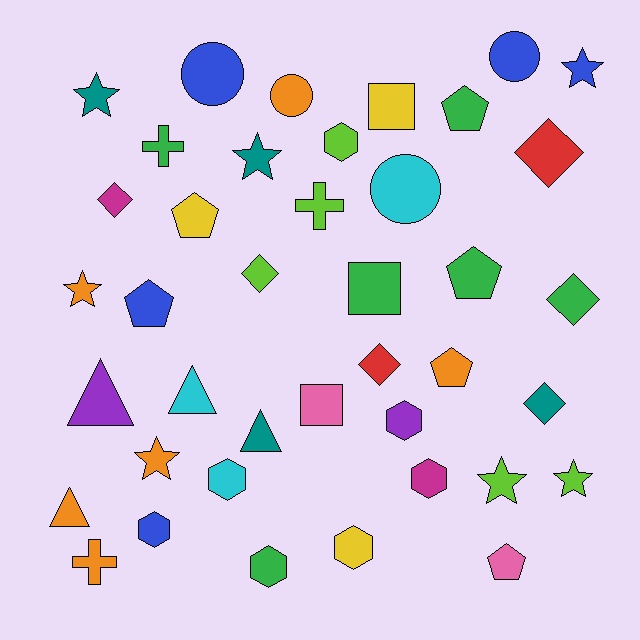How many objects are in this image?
There are 40 objects.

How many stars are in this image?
There are 7 stars.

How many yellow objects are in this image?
There are 3 yellow objects.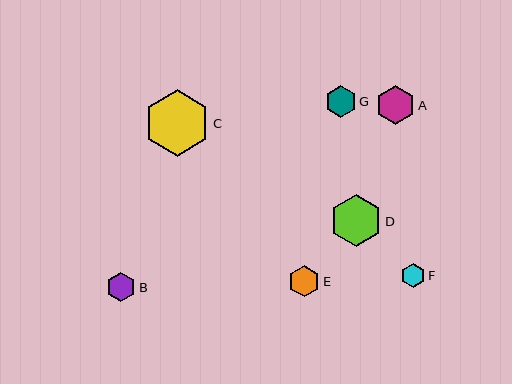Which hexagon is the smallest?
Hexagon F is the smallest with a size of approximately 25 pixels.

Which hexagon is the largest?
Hexagon C is the largest with a size of approximately 66 pixels.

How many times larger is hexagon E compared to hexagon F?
Hexagon E is approximately 1.3 times the size of hexagon F.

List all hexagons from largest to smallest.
From largest to smallest: C, D, A, G, E, B, F.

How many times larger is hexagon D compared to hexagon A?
Hexagon D is approximately 1.3 times the size of hexagon A.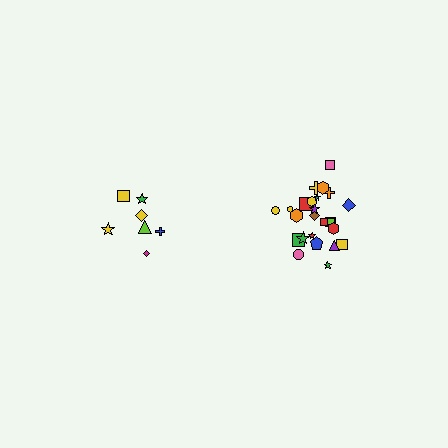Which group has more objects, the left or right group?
The right group.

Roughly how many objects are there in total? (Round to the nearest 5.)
Roughly 35 objects in total.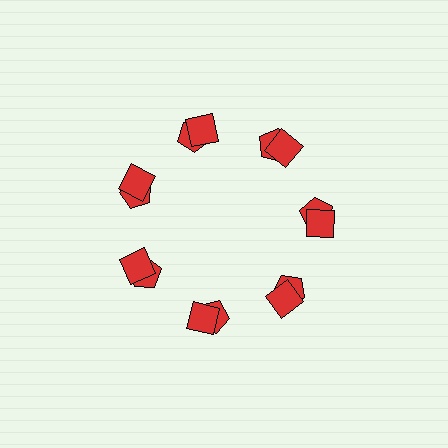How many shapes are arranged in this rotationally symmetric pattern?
There are 14 shapes, arranged in 7 groups of 2.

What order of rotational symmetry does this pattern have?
This pattern has 7-fold rotational symmetry.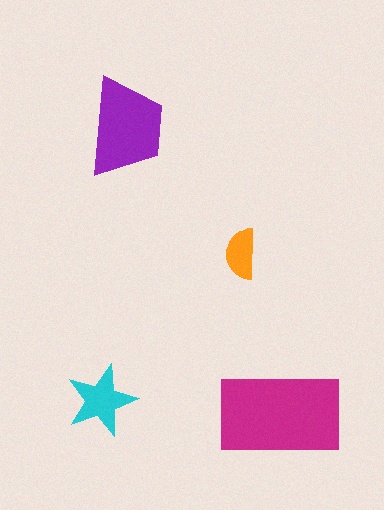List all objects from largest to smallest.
The magenta rectangle, the purple trapezoid, the cyan star, the orange semicircle.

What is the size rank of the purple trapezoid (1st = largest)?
2nd.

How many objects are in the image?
There are 4 objects in the image.